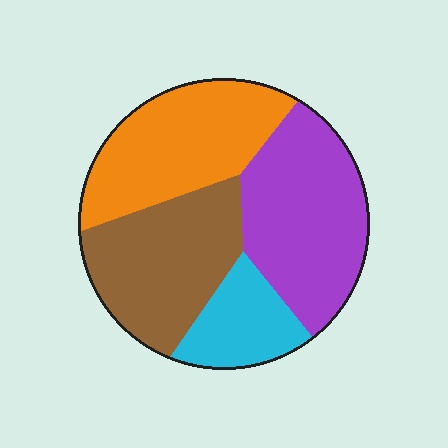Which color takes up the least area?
Cyan, at roughly 15%.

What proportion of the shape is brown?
Brown takes up about one quarter (1/4) of the shape.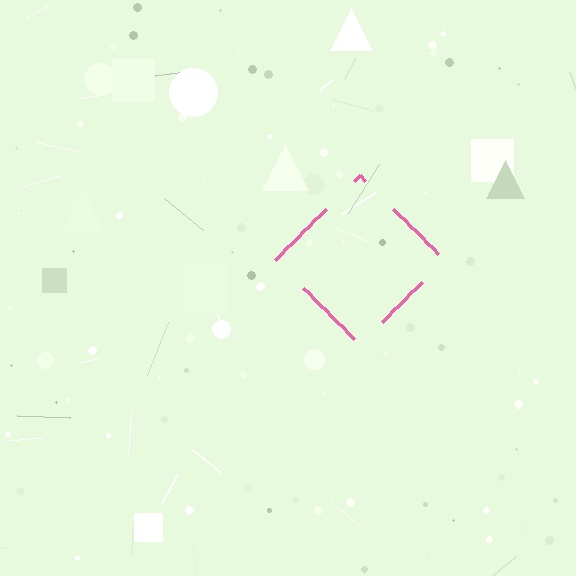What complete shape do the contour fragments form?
The contour fragments form a diamond.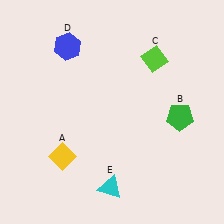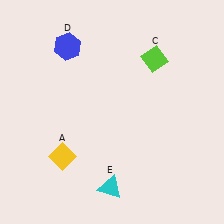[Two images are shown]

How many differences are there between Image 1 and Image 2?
There is 1 difference between the two images.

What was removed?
The green pentagon (B) was removed in Image 2.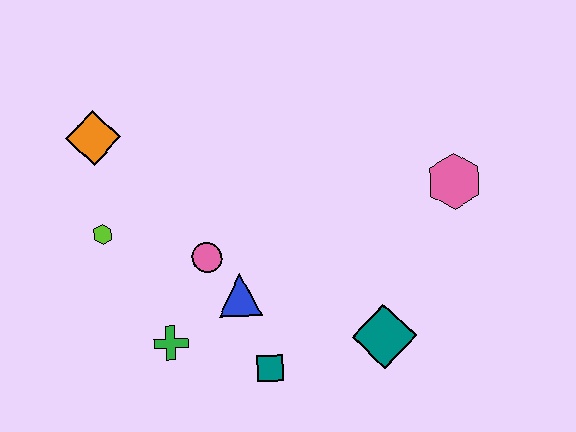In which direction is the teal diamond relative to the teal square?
The teal diamond is to the right of the teal square.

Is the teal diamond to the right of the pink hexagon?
No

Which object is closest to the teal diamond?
The teal square is closest to the teal diamond.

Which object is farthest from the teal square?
The orange diamond is farthest from the teal square.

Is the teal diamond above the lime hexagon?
No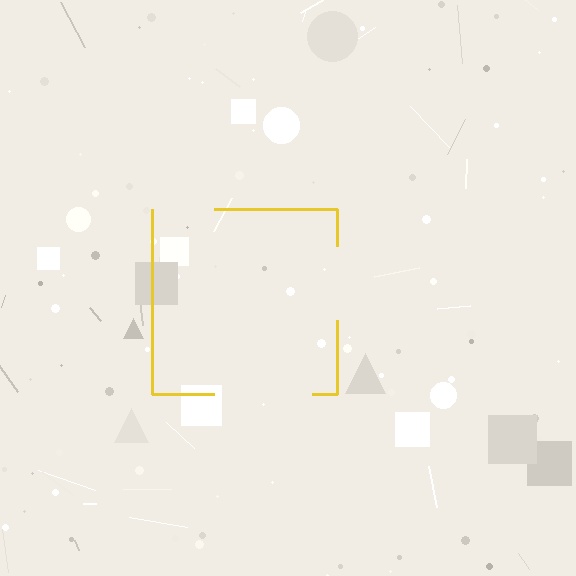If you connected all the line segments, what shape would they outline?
They would outline a square.